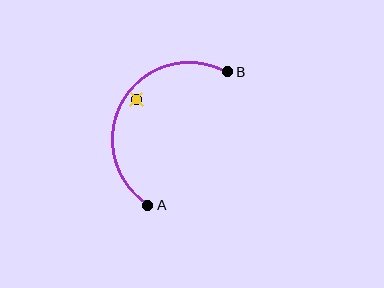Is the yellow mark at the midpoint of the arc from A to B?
No — the yellow mark does not lie on the arc at all. It sits slightly inside the curve.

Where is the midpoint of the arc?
The arc midpoint is the point on the curve farthest from the straight line joining A and B. It sits to the left of that line.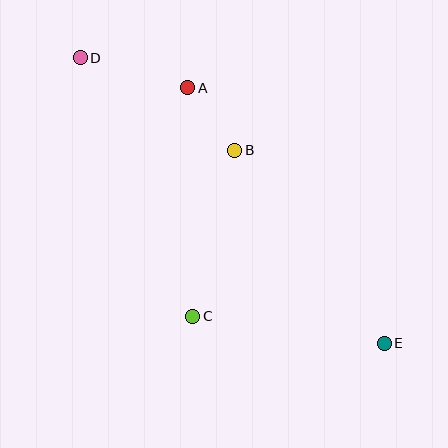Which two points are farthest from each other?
Points D and E are farthest from each other.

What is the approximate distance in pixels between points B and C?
The distance between B and C is approximately 172 pixels.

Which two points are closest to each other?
Points A and B are closest to each other.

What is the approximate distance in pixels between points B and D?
The distance between B and D is approximately 180 pixels.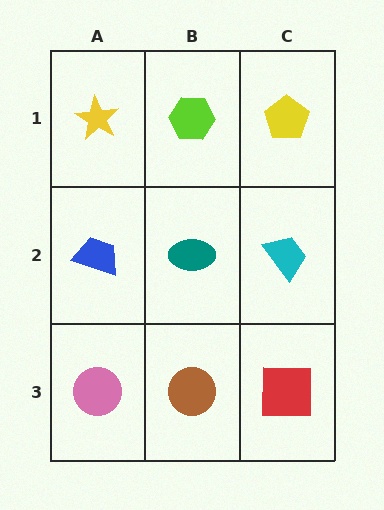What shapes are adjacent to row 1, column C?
A cyan trapezoid (row 2, column C), a lime hexagon (row 1, column B).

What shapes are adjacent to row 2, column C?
A yellow pentagon (row 1, column C), a red square (row 3, column C), a teal ellipse (row 2, column B).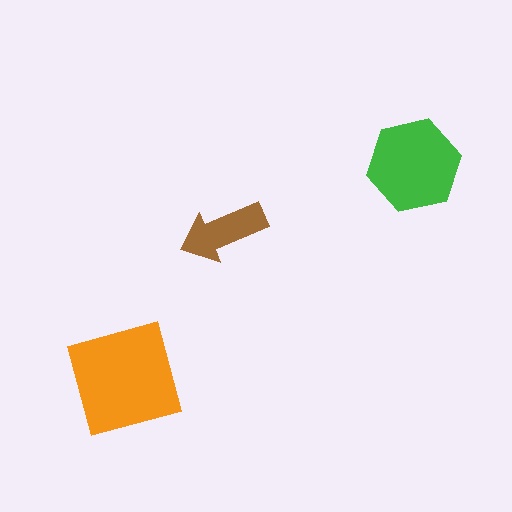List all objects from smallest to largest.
The brown arrow, the green hexagon, the orange square.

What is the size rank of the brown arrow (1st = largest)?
3rd.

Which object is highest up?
The green hexagon is topmost.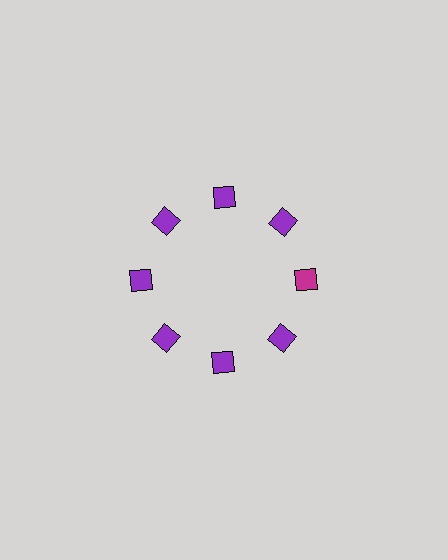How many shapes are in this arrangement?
There are 8 shapes arranged in a ring pattern.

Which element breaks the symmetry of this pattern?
The magenta square at roughly the 3 o'clock position breaks the symmetry. All other shapes are purple squares.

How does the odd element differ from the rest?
It has a different color: magenta instead of purple.